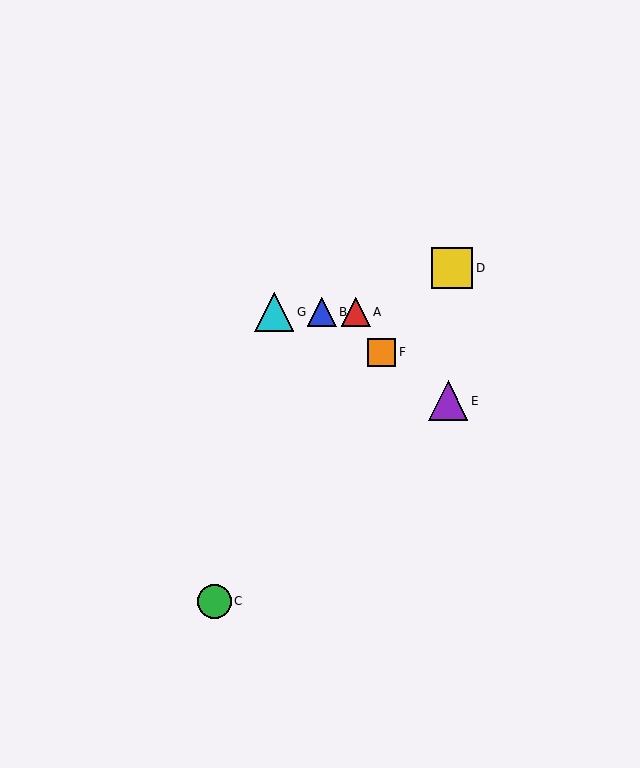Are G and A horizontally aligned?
Yes, both are at y≈312.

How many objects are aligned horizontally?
3 objects (A, B, G) are aligned horizontally.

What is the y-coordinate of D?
Object D is at y≈268.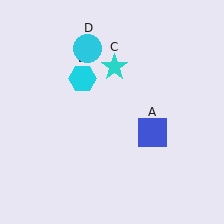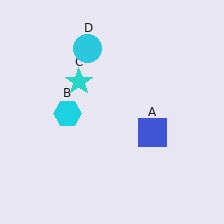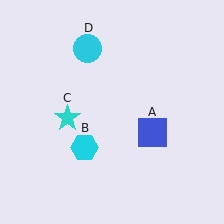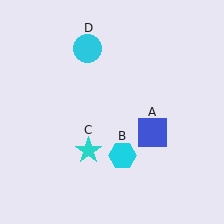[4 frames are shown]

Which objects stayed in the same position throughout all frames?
Blue square (object A) and cyan circle (object D) remained stationary.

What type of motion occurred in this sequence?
The cyan hexagon (object B), cyan star (object C) rotated counterclockwise around the center of the scene.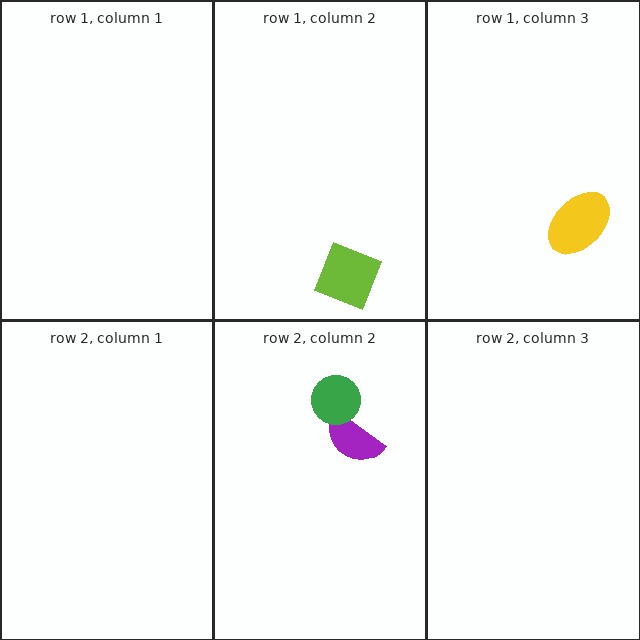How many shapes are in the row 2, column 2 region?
2.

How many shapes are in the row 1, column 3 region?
1.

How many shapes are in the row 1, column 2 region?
1.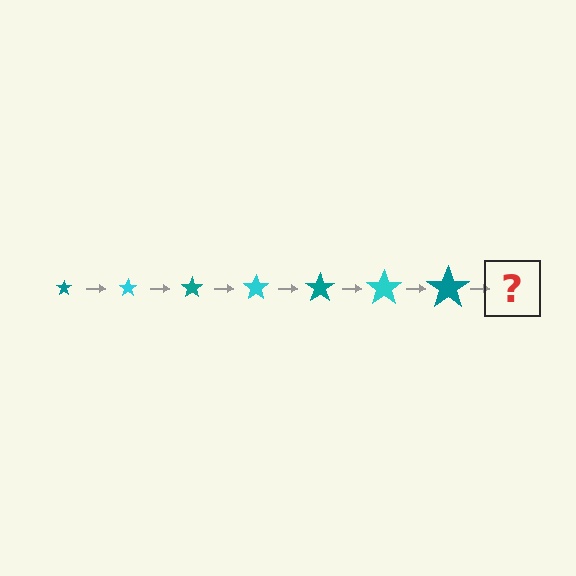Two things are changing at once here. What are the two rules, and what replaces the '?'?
The two rules are that the star grows larger each step and the color cycles through teal and cyan. The '?' should be a cyan star, larger than the previous one.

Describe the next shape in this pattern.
It should be a cyan star, larger than the previous one.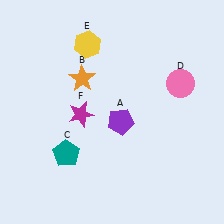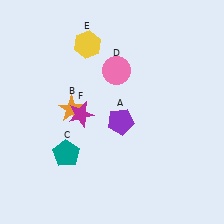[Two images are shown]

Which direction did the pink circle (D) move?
The pink circle (D) moved left.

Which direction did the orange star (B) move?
The orange star (B) moved down.